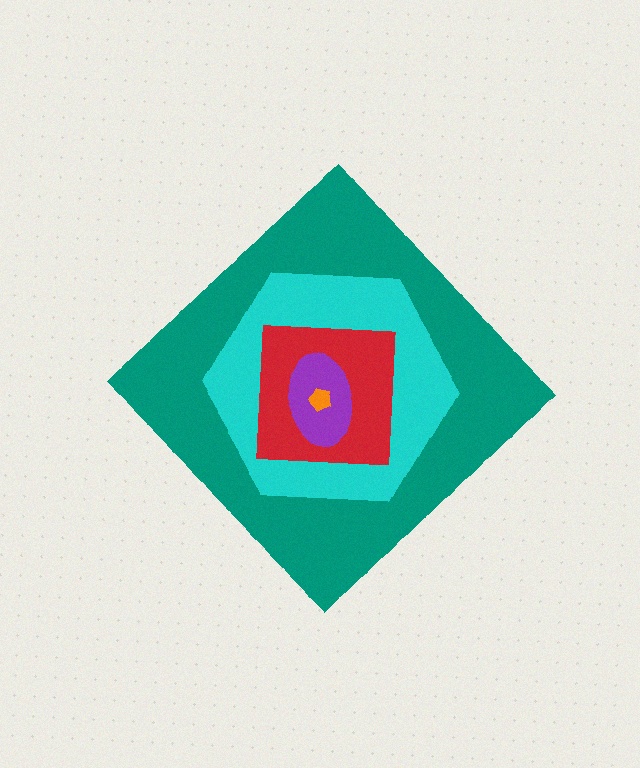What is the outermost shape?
The teal diamond.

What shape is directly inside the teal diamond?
The cyan hexagon.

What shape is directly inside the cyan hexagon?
The red square.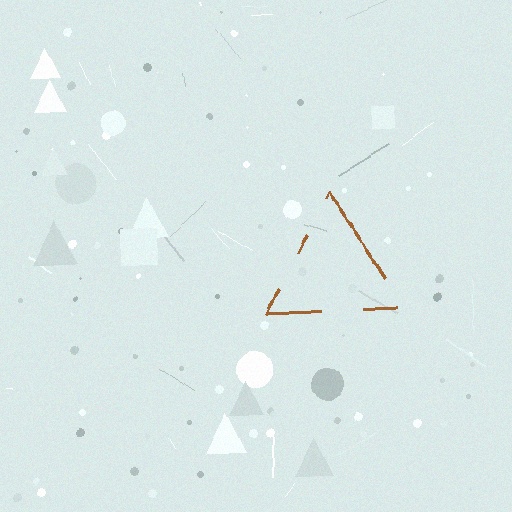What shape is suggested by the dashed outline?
The dashed outline suggests a triangle.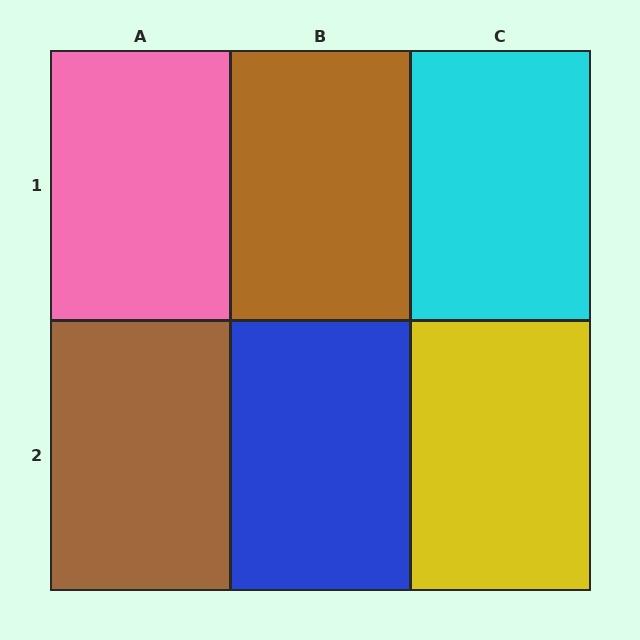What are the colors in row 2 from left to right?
Brown, blue, yellow.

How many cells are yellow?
1 cell is yellow.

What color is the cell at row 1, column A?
Pink.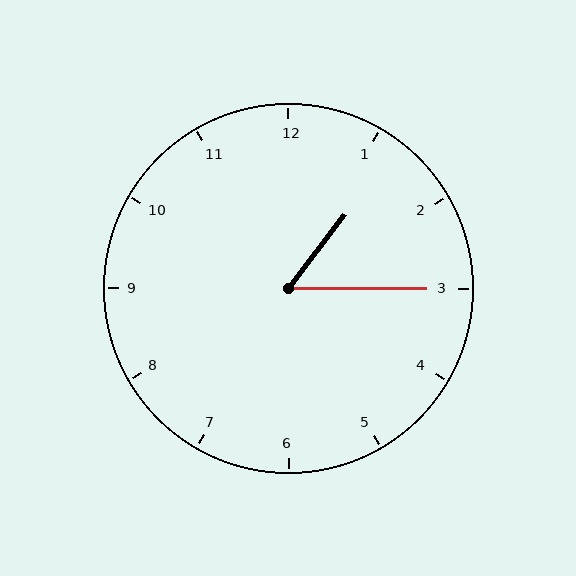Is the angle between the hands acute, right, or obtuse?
It is acute.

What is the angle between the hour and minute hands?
Approximately 52 degrees.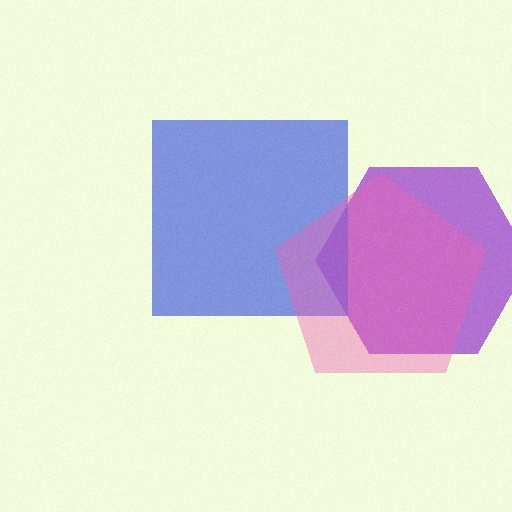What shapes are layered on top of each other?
The layered shapes are: a purple hexagon, a blue square, a pink pentagon.